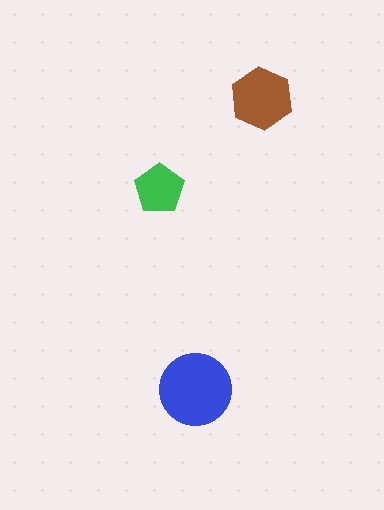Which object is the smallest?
The green pentagon.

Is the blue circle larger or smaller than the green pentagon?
Larger.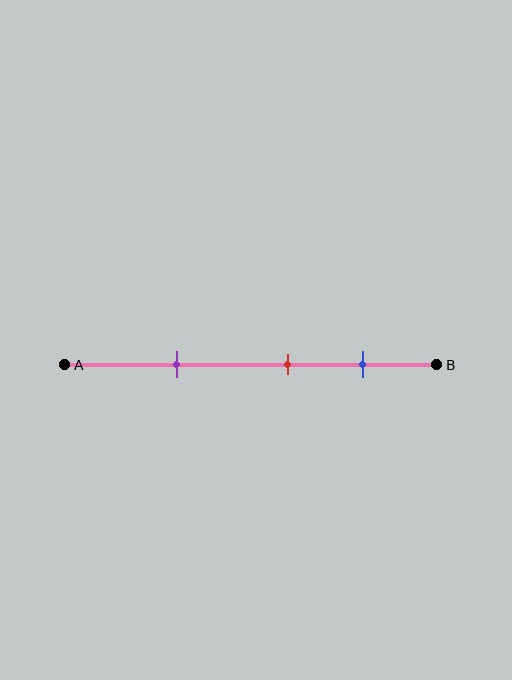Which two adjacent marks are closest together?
The red and blue marks are the closest adjacent pair.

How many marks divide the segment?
There are 3 marks dividing the segment.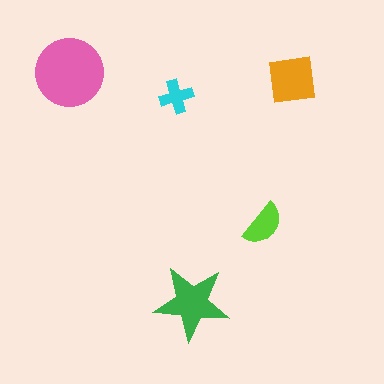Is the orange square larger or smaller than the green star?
Smaller.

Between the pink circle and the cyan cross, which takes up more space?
The pink circle.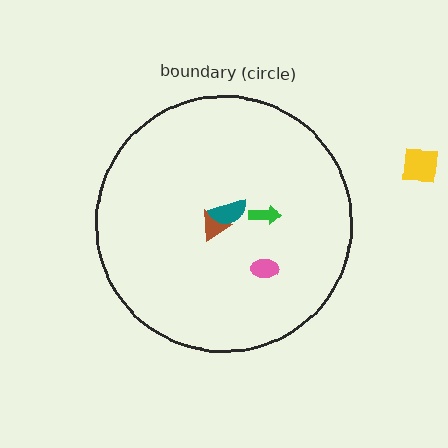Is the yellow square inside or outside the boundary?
Outside.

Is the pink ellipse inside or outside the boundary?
Inside.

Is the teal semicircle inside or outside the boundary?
Inside.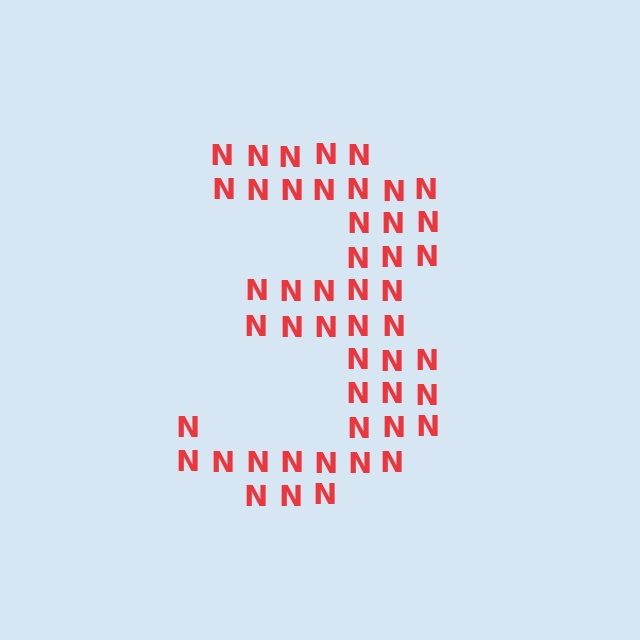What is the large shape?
The large shape is the digit 3.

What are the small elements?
The small elements are letter N's.